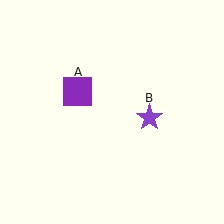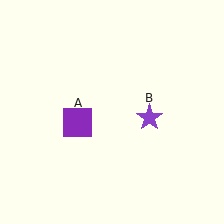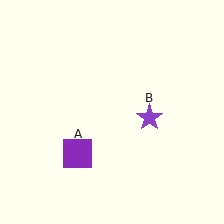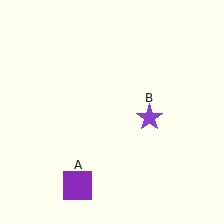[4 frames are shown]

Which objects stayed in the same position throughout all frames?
Purple star (object B) remained stationary.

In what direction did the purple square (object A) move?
The purple square (object A) moved down.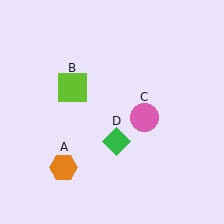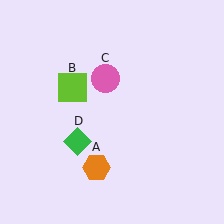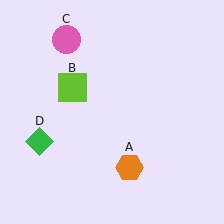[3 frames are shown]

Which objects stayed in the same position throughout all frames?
Lime square (object B) remained stationary.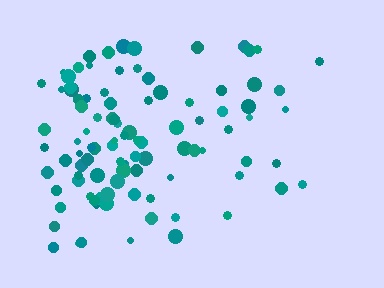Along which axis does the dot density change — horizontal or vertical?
Horizontal.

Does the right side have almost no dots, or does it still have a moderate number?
Still a moderate number, just noticeably fewer than the left.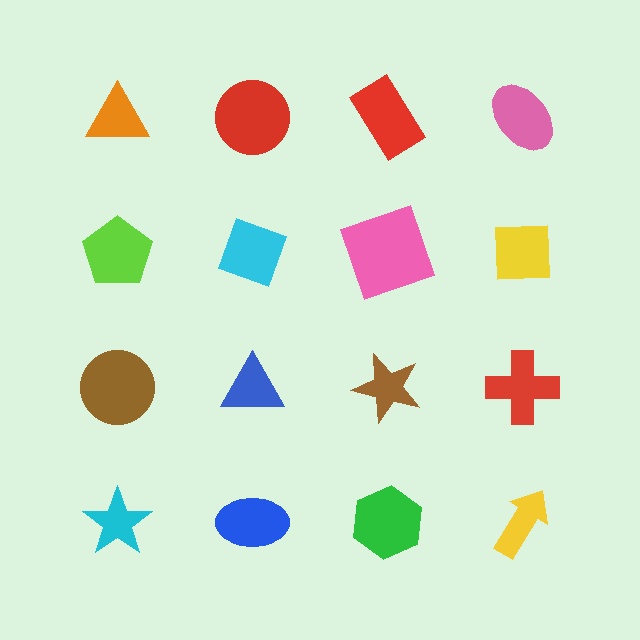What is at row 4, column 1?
A cyan star.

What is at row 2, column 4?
A yellow square.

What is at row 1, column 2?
A red circle.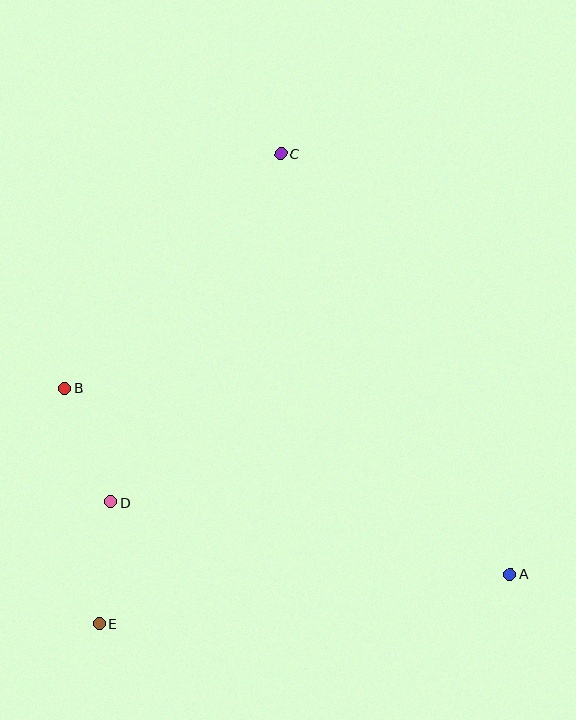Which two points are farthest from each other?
Points C and E are farthest from each other.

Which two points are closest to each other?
Points D and E are closest to each other.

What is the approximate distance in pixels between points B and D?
The distance between B and D is approximately 123 pixels.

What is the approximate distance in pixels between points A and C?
The distance between A and C is approximately 479 pixels.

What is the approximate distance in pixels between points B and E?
The distance between B and E is approximately 238 pixels.